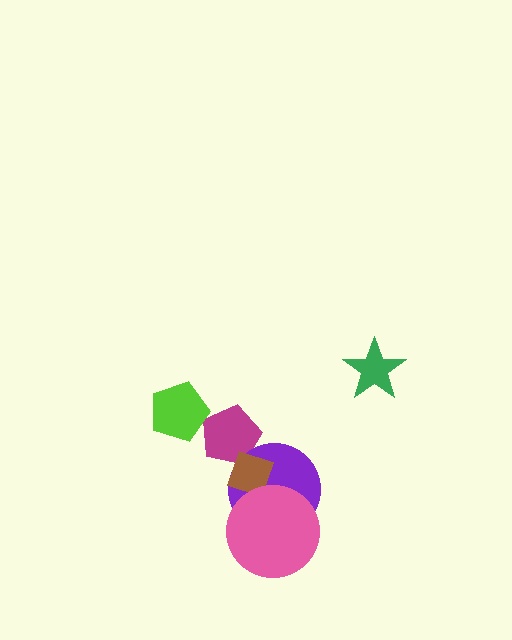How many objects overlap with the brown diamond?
3 objects overlap with the brown diamond.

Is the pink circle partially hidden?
No, no other shape covers it.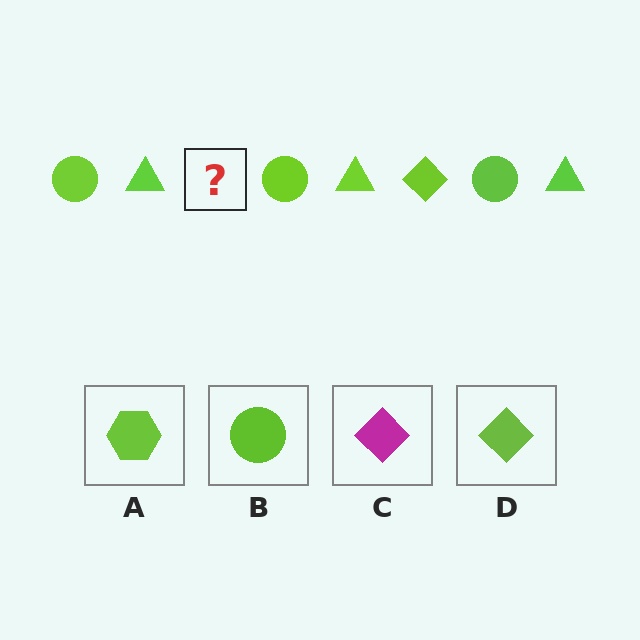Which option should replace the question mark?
Option D.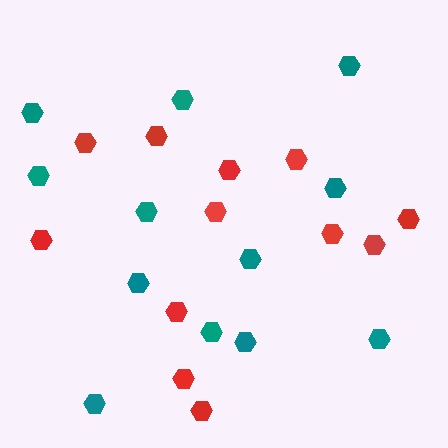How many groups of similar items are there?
There are 2 groups: one group of teal hexagons (12) and one group of red hexagons (12).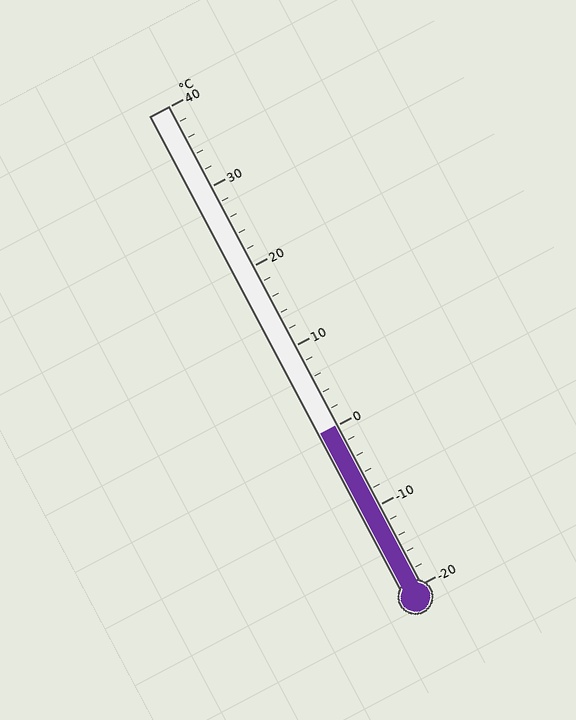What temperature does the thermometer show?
The thermometer shows approximately 0°C.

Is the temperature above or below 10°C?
The temperature is below 10°C.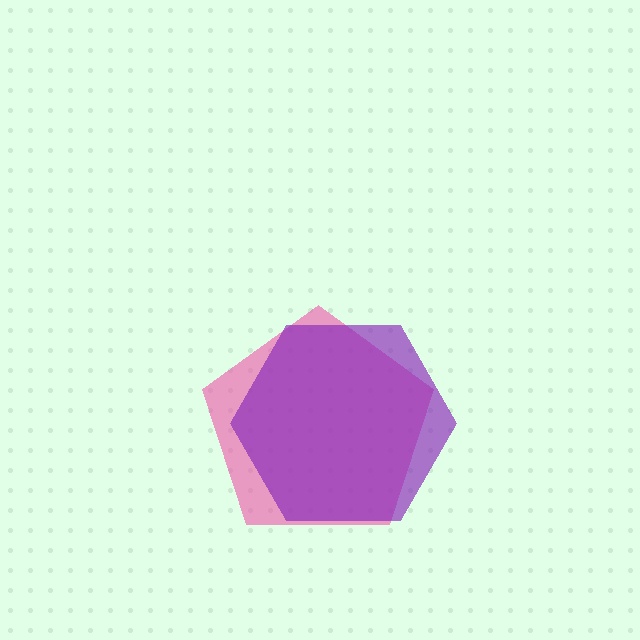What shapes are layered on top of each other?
The layered shapes are: a pink pentagon, a purple hexagon.